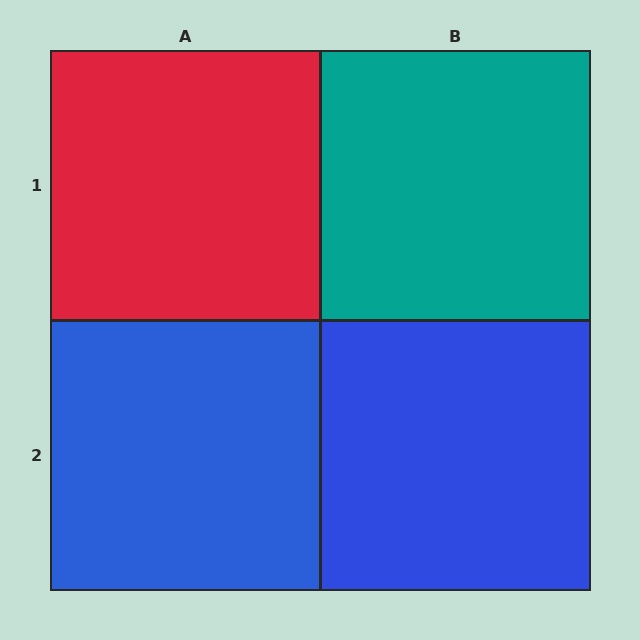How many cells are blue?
2 cells are blue.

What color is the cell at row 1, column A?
Red.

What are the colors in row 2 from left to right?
Blue, blue.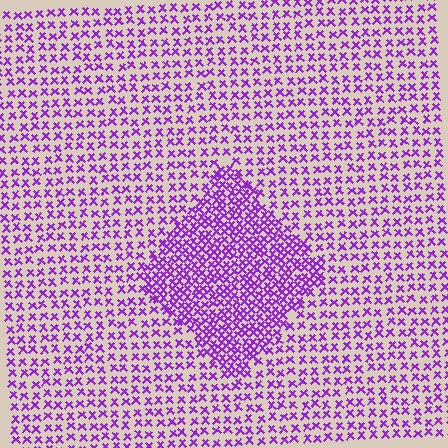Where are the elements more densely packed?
The elements are more densely packed inside the diamond boundary.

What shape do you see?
I see a diamond.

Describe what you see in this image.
The image contains small purple elements arranged at two different densities. A diamond-shaped region is visible where the elements are more densely packed than the surrounding area.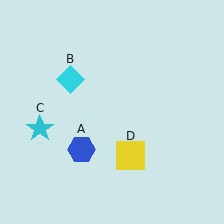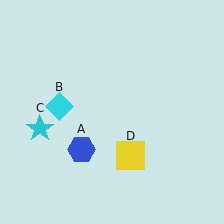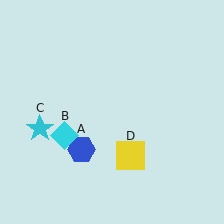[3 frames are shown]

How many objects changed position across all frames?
1 object changed position: cyan diamond (object B).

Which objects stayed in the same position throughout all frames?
Blue hexagon (object A) and cyan star (object C) and yellow square (object D) remained stationary.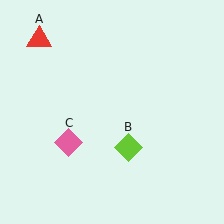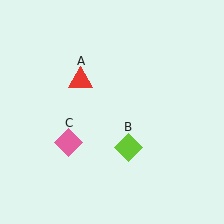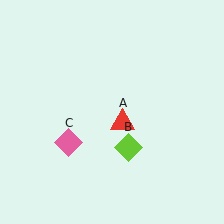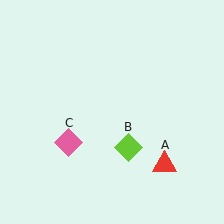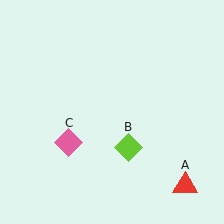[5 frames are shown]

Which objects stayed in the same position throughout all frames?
Lime diamond (object B) and pink diamond (object C) remained stationary.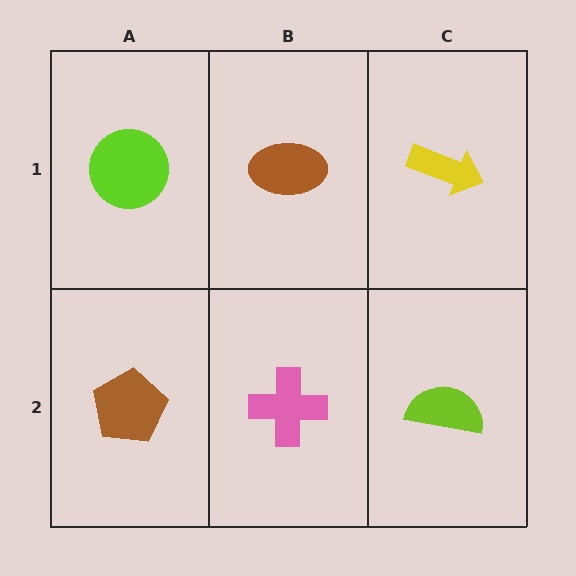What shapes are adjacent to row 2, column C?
A yellow arrow (row 1, column C), a pink cross (row 2, column B).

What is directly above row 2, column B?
A brown ellipse.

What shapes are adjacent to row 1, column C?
A lime semicircle (row 2, column C), a brown ellipse (row 1, column B).